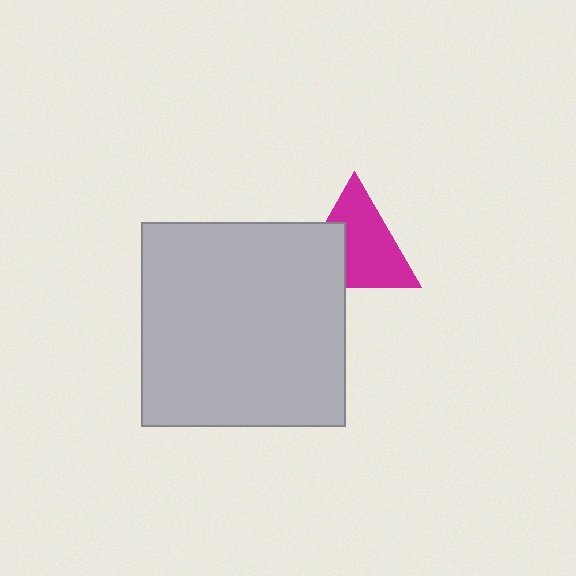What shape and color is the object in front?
The object in front is a light gray square.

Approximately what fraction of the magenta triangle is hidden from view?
Roughly 33% of the magenta triangle is hidden behind the light gray square.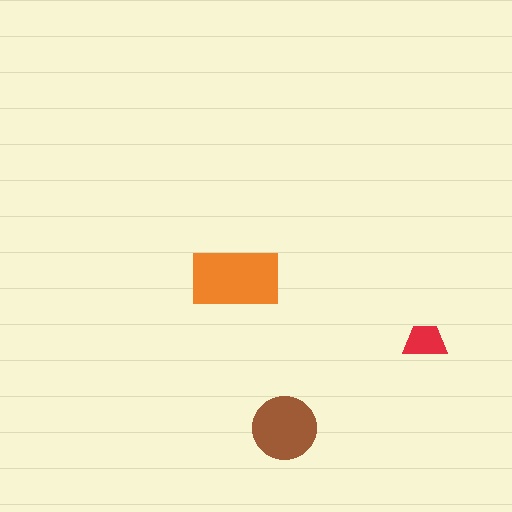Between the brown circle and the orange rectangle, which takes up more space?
The orange rectangle.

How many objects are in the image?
There are 3 objects in the image.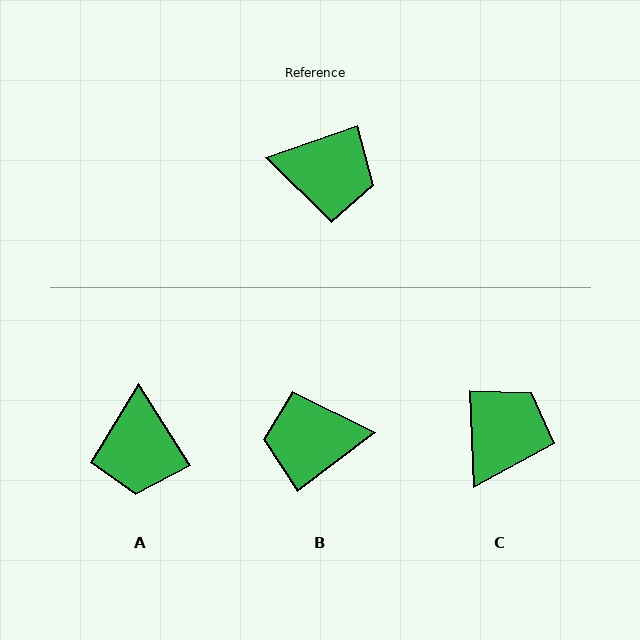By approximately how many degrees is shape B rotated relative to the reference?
Approximately 162 degrees clockwise.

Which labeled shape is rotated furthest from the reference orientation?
B, about 162 degrees away.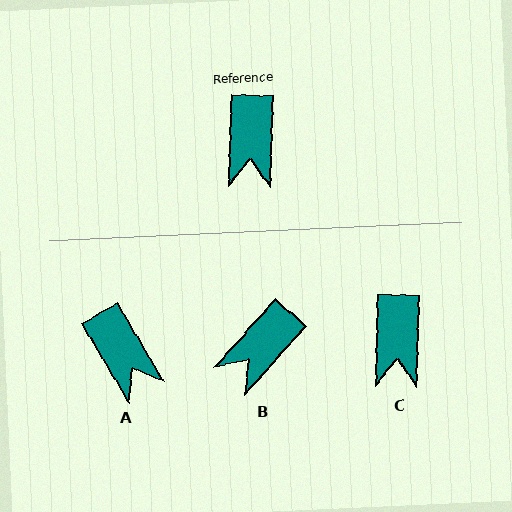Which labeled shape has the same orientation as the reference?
C.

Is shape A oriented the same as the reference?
No, it is off by about 32 degrees.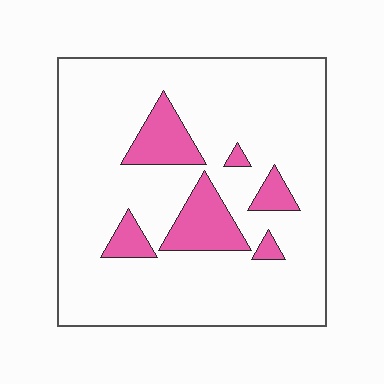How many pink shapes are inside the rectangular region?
6.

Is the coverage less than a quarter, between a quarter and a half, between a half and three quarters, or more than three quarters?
Less than a quarter.